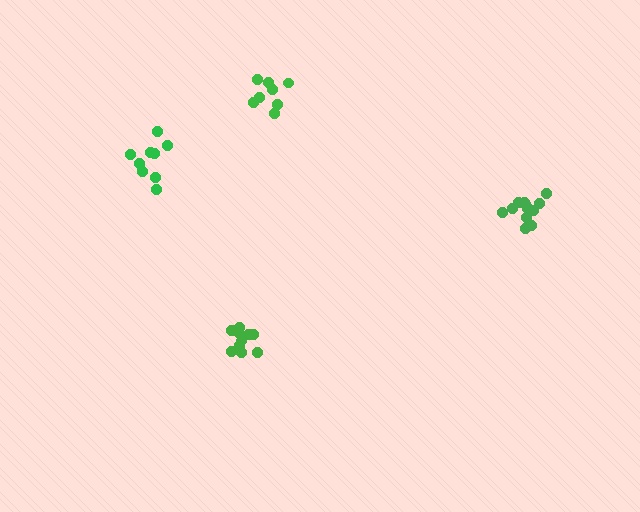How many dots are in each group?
Group 1: 9 dots, Group 2: 8 dots, Group 3: 13 dots, Group 4: 11 dots (41 total).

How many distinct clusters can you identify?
There are 4 distinct clusters.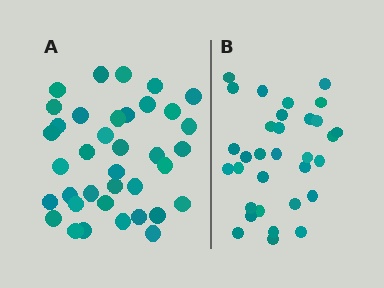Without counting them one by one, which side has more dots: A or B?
Region A (the left region) has more dots.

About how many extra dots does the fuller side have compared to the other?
Region A has about 5 more dots than region B.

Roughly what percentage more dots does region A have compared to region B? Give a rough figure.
About 15% more.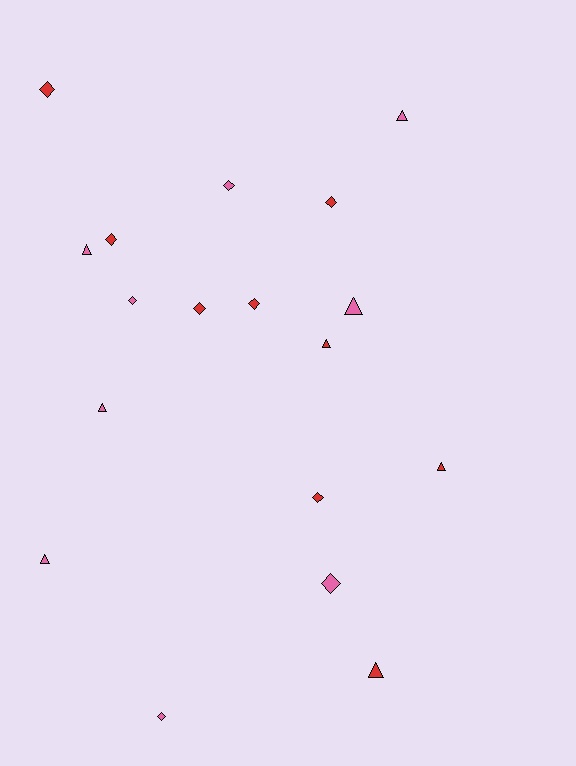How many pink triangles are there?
There are 5 pink triangles.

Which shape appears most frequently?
Diamond, with 10 objects.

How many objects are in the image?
There are 18 objects.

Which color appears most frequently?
Pink, with 9 objects.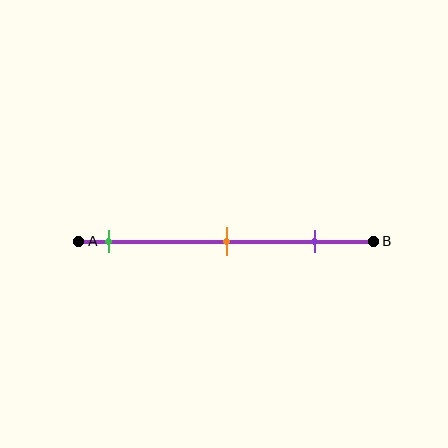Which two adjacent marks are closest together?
The orange and purple marks are the closest adjacent pair.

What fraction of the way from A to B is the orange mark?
The orange mark is approximately 50% (0.5) of the way from A to B.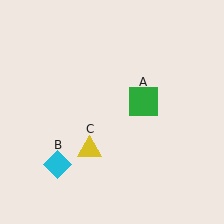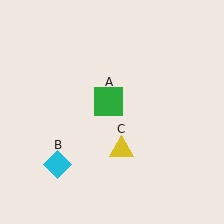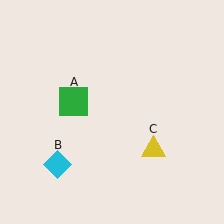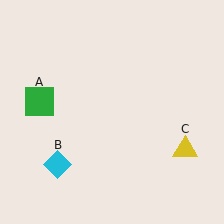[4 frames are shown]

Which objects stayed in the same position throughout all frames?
Cyan diamond (object B) remained stationary.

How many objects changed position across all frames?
2 objects changed position: green square (object A), yellow triangle (object C).